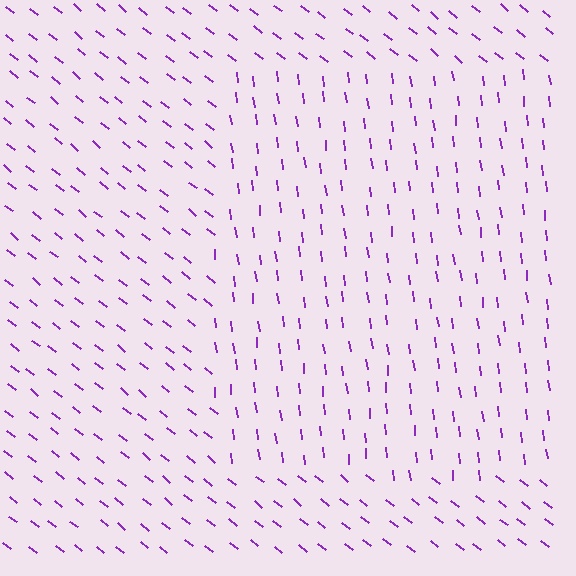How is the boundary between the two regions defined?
The boundary is defined purely by a change in line orientation (approximately 45 degrees difference). All lines are the same color and thickness.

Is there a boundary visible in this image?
Yes, there is a texture boundary formed by a change in line orientation.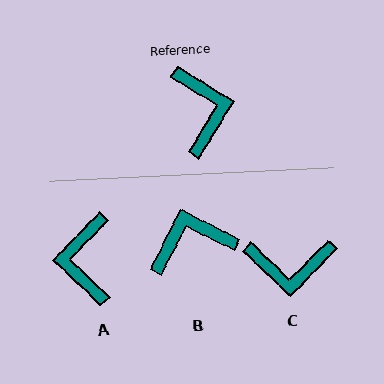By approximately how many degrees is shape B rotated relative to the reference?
Approximately 95 degrees counter-clockwise.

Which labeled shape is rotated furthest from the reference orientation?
A, about 168 degrees away.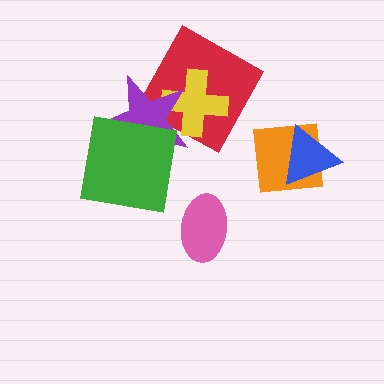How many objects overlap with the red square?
2 objects overlap with the red square.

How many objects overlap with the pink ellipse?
0 objects overlap with the pink ellipse.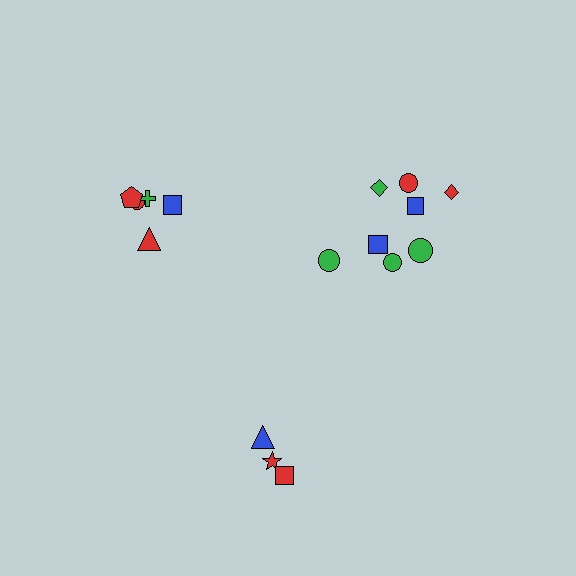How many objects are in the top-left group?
There are 5 objects.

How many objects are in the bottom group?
There are 3 objects.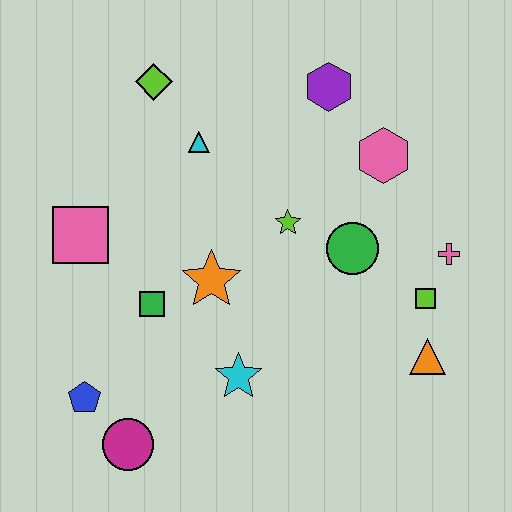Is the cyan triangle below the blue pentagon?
No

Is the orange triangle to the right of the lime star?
Yes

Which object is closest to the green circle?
The lime star is closest to the green circle.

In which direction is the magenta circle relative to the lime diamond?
The magenta circle is below the lime diamond.